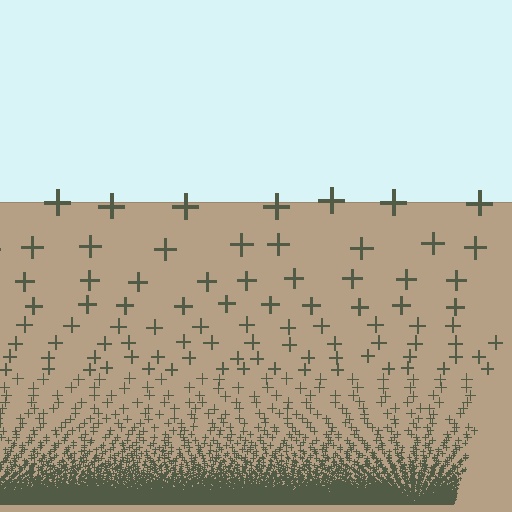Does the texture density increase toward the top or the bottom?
Density increases toward the bottom.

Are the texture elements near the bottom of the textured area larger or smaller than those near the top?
Smaller. The gradient is inverted — elements near the bottom are smaller and denser.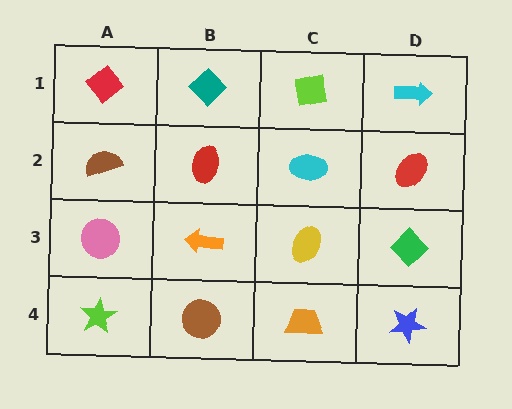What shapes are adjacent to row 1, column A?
A brown semicircle (row 2, column A), a teal diamond (row 1, column B).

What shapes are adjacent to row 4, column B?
An orange arrow (row 3, column B), a lime star (row 4, column A), an orange trapezoid (row 4, column C).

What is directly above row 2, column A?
A red diamond.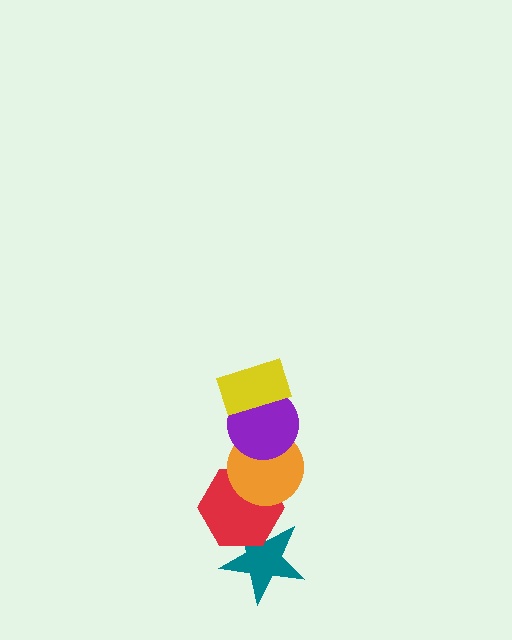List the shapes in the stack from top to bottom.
From top to bottom: the yellow rectangle, the purple circle, the orange circle, the red hexagon, the teal star.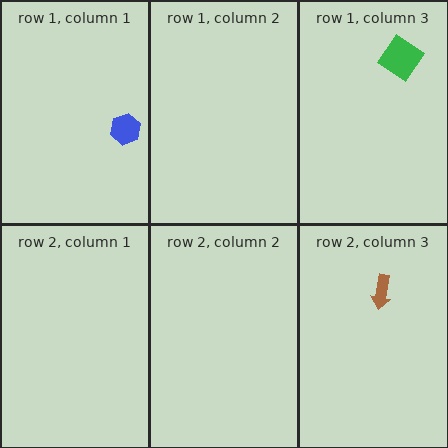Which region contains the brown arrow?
The row 2, column 3 region.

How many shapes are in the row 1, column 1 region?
1.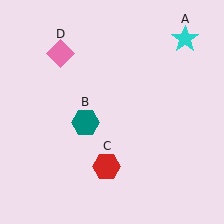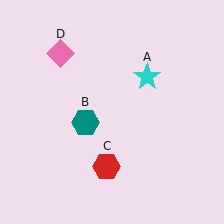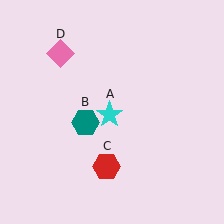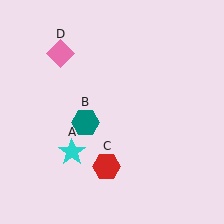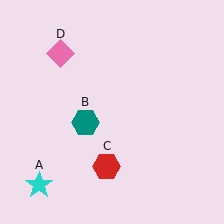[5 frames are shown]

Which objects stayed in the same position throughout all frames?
Teal hexagon (object B) and red hexagon (object C) and pink diamond (object D) remained stationary.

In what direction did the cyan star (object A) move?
The cyan star (object A) moved down and to the left.